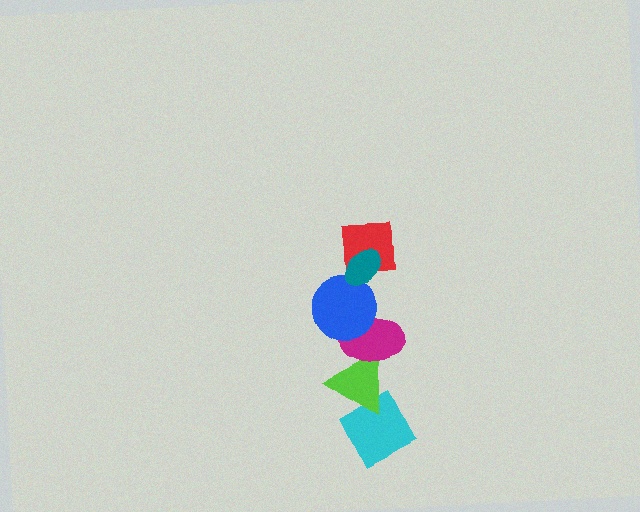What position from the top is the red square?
The red square is 2nd from the top.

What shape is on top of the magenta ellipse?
The blue circle is on top of the magenta ellipse.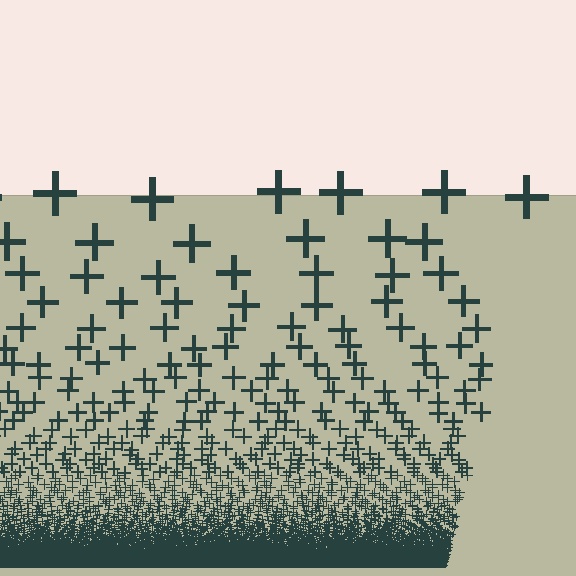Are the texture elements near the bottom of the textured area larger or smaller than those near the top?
Smaller. The gradient is inverted — elements near the bottom are smaller and denser.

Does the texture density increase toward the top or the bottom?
Density increases toward the bottom.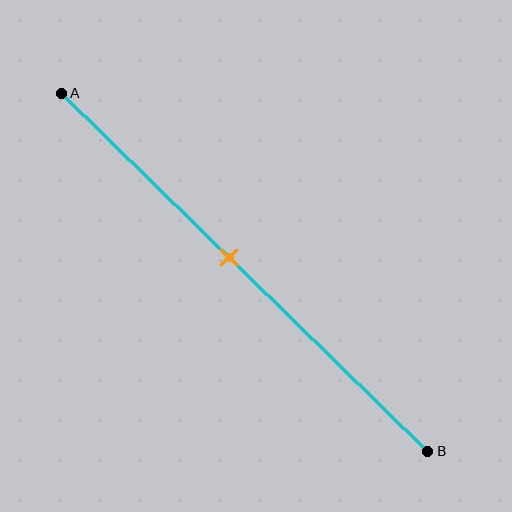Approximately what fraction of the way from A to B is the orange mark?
The orange mark is approximately 45% of the way from A to B.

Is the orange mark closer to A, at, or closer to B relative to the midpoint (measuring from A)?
The orange mark is closer to point A than the midpoint of segment AB.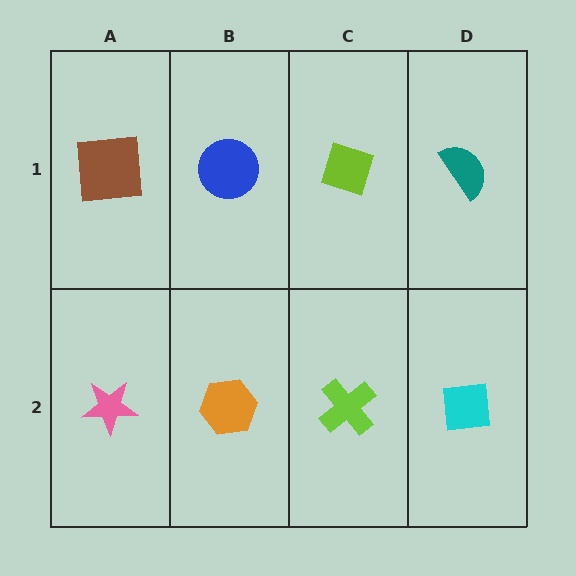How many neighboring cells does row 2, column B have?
3.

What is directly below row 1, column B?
An orange hexagon.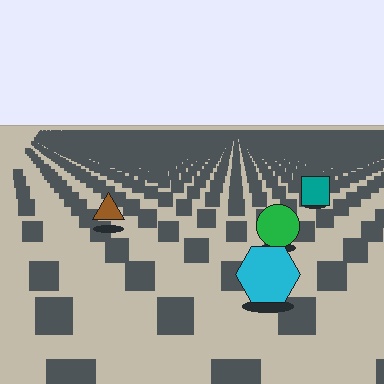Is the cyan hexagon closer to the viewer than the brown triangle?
Yes. The cyan hexagon is closer — you can tell from the texture gradient: the ground texture is coarser near it.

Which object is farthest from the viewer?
The teal square is farthest from the viewer. It appears smaller and the ground texture around it is denser.